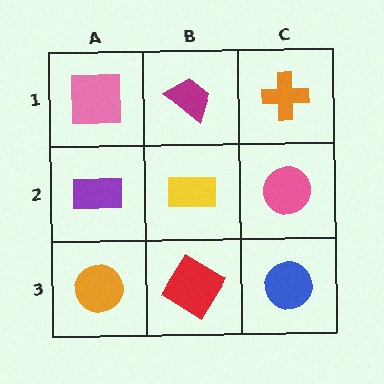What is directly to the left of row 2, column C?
A yellow rectangle.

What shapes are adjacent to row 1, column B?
A yellow rectangle (row 2, column B), a pink square (row 1, column A), an orange cross (row 1, column C).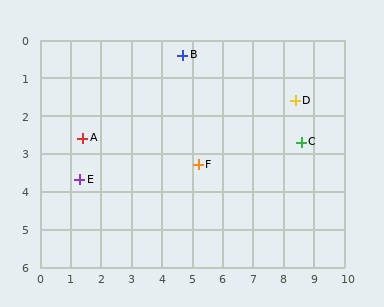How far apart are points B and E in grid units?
Points B and E are about 4.7 grid units apart.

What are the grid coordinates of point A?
Point A is at approximately (1.4, 2.6).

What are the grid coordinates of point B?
Point B is at approximately (4.7, 0.4).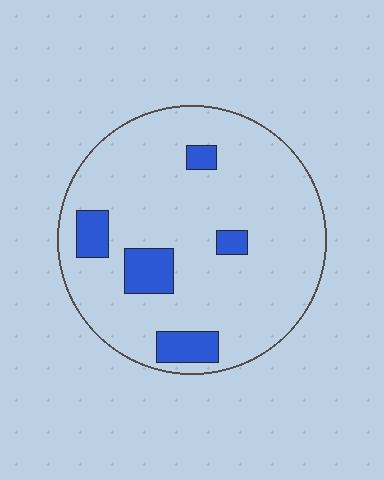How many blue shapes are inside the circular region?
5.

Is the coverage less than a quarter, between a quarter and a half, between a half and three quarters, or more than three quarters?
Less than a quarter.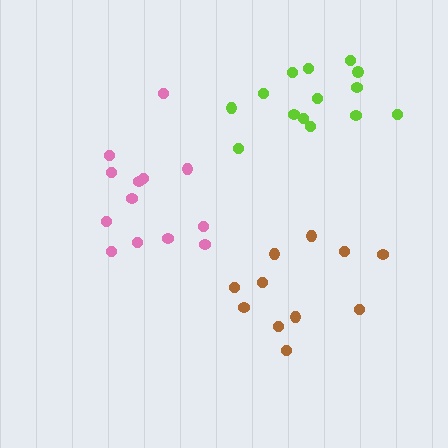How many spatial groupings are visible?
There are 3 spatial groupings.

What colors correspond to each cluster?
The clusters are colored: pink, brown, lime.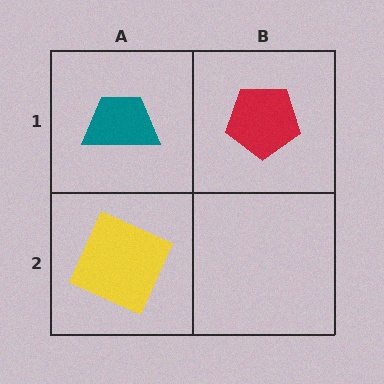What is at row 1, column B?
A red pentagon.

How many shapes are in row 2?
1 shape.